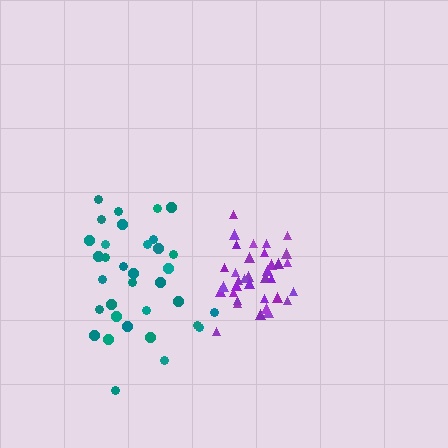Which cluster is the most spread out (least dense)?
Teal.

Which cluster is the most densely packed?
Purple.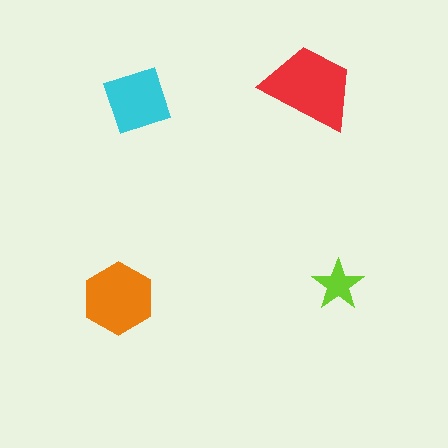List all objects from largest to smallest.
The red trapezoid, the orange hexagon, the cyan square, the lime star.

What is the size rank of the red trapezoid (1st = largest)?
1st.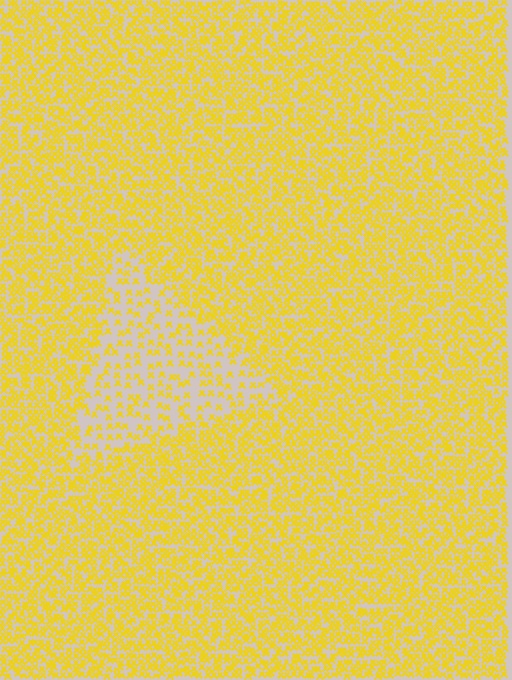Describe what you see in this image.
The image contains small yellow elements arranged at two different densities. A triangle-shaped region is visible where the elements are less densely packed than the surrounding area.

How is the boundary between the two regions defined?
The boundary is defined by a change in element density (approximately 2.4x ratio). All elements are the same color, size, and shape.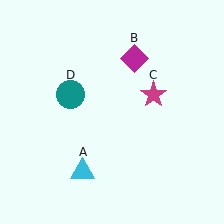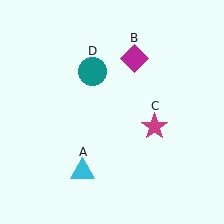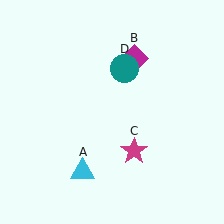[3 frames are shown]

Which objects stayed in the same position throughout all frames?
Cyan triangle (object A) and magenta diamond (object B) remained stationary.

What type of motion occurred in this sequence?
The magenta star (object C), teal circle (object D) rotated clockwise around the center of the scene.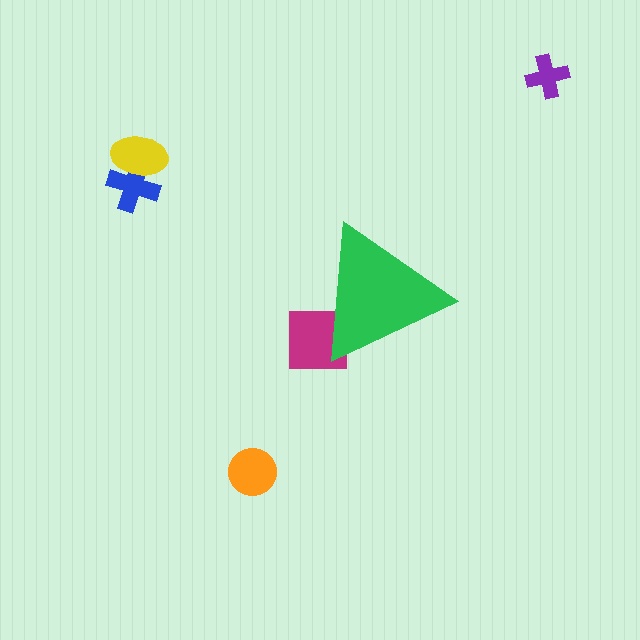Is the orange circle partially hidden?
No, the orange circle is fully visible.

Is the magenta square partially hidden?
Yes, the magenta square is partially hidden behind the green triangle.